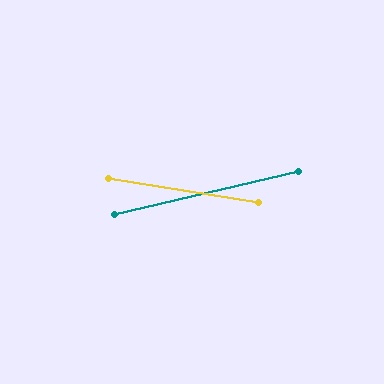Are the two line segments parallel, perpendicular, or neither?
Neither parallel nor perpendicular — they differ by about 23°.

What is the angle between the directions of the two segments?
Approximately 23 degrees.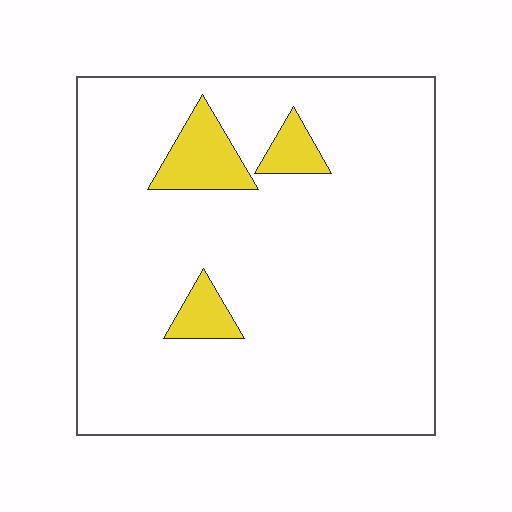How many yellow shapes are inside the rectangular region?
3.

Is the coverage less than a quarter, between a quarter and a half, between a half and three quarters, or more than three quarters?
Less than a quarter.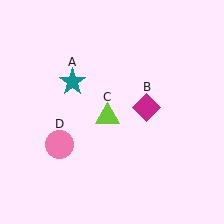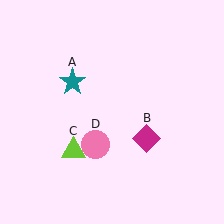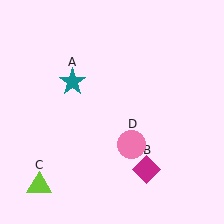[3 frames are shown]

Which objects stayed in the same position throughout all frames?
Teal star (object A) remained stationary.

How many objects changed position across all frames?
3 objects changed position: magenta diamond (object B), lime triangle (object C), pink circle (object D).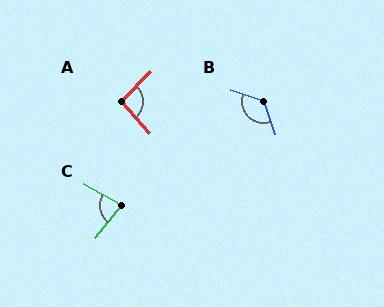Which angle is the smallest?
C, at approximately 80 degrees.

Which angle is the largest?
B, at approximately 129 degrees.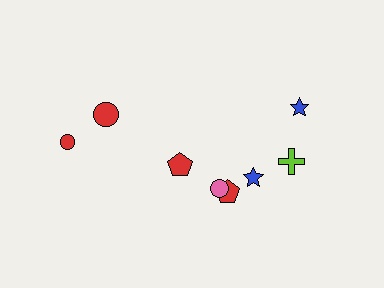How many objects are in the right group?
There are 5 objects.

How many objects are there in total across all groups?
There are 8 objects.